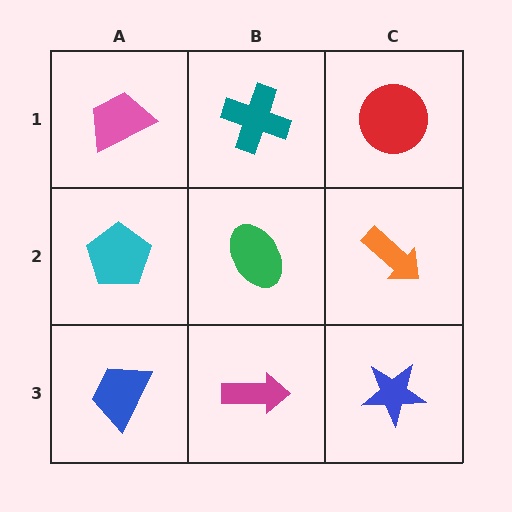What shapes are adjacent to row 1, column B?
A green ellipse (row 2, column B), a pink trapezoid (row 1, column A), a red circle (row 1, column C).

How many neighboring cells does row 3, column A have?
2.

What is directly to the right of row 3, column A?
A magenta arrow.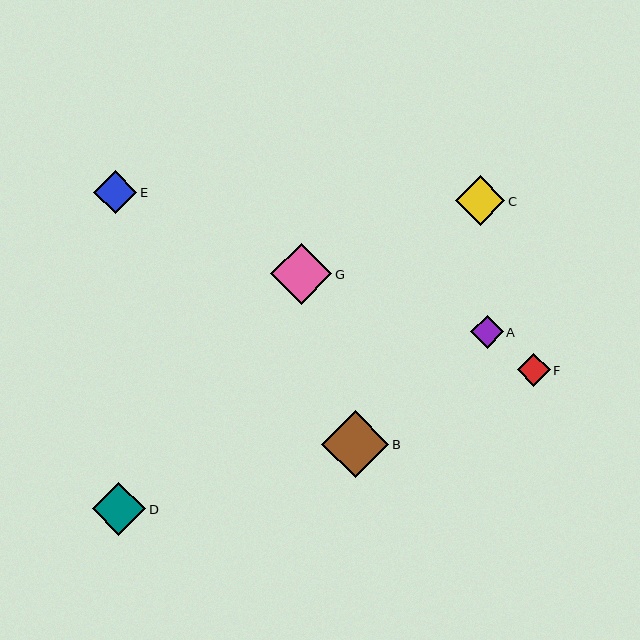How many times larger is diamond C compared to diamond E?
Diamond C is approximately 1.1 times the size of diamond E.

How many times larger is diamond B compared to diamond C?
Diamond B is approximately 1.4 times the size of diamond C.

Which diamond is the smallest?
Diamond A is the smallest with a size of approximately 32 pixels.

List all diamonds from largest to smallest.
From largest to smallest: B, G, D, C, E, F, A.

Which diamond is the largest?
Diamond B is the largest with a size of approximately 67 pixels.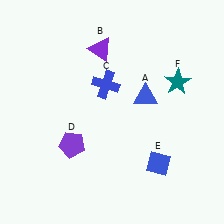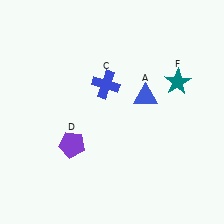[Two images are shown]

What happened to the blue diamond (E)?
The blue diamond (E) was removed in Image 2. It was in the bottom-right area of Image 1.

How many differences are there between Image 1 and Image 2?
There are 2 differences between the two images.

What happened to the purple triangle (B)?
The purple triangle (B) was removed in Image 2. It was in the top-left area of Image 1.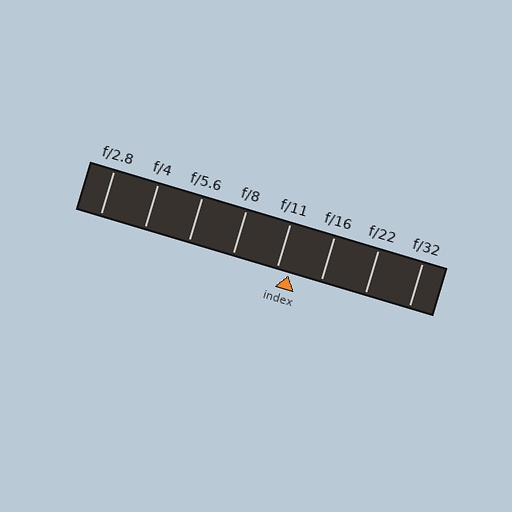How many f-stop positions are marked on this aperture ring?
There are 8 f-stop positions marked.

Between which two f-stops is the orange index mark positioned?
The index mark is between f/11 and f/16.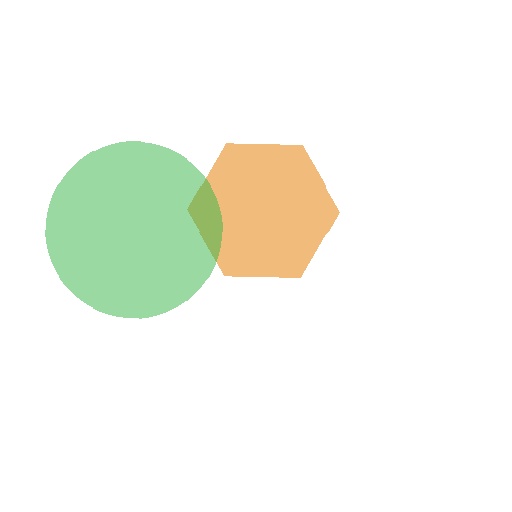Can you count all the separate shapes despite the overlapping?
Yes, there are 2 separate shapes.